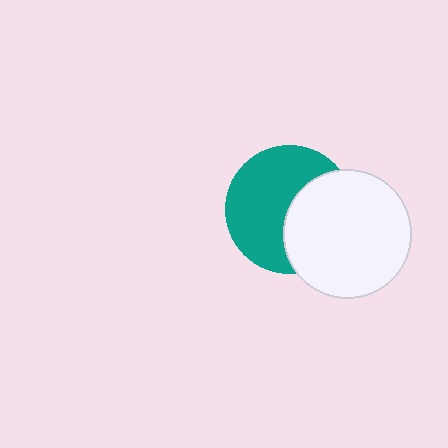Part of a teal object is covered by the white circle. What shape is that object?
It is a circle.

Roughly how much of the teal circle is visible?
About half of it is visible (roughly 59%).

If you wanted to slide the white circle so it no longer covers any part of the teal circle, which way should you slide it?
Slide it right — that is the most direct way to separate the two shapes.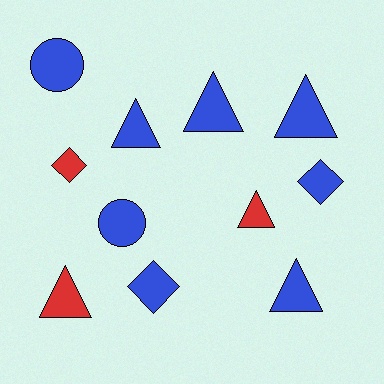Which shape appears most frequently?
Triangle, with 6 objects.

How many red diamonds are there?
There is 1 red diamond.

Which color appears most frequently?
Blue, with 8 objects.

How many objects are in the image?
There are 11 objects.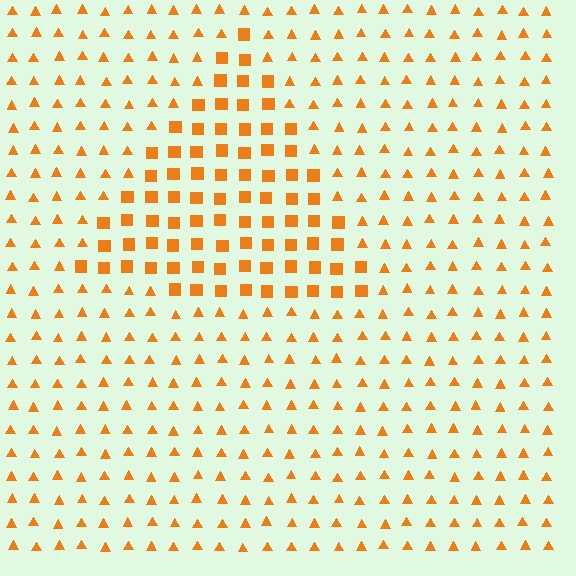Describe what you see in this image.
The image is filled with small orange elements arranged in a uniform grid. A triangle-shaped region contains squares, while the surrounding area contains triangles. The boundary is defined purely by the change in element shape.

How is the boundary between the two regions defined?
The boundary is defined by a change in element shape: squares inside vs. triangles outside. All elements share the same color and spacing.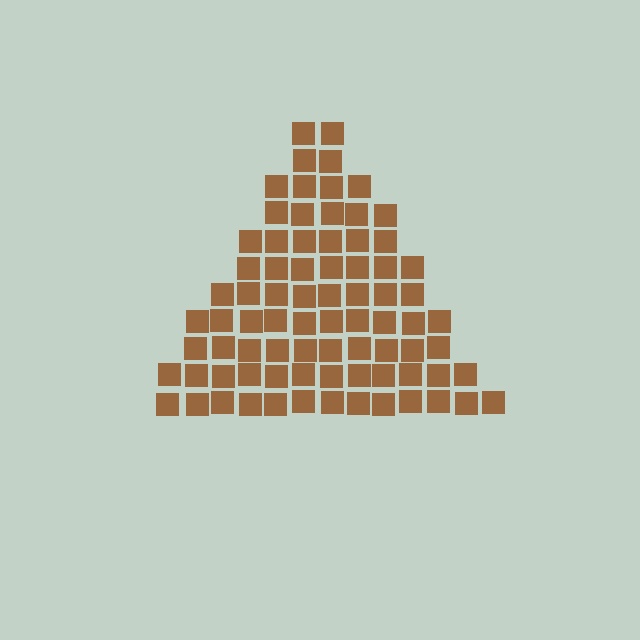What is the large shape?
The large shape is a triangle.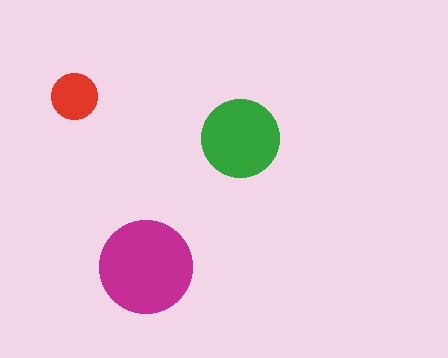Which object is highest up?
The red circle is topmost.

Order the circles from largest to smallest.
the magenta one, the green one, the red one.